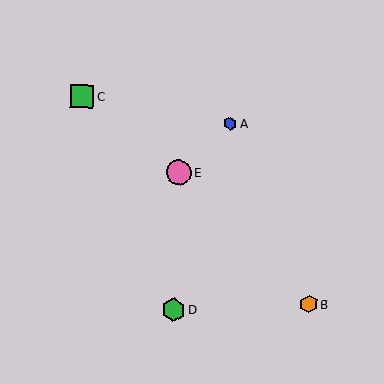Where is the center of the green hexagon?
The center of the green hexagon is at (174, 310).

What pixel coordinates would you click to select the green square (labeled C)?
Click at (82, 96) to select the green square C.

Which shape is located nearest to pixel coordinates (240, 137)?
The blue hexagon (labeled A) at (230, 124) is nearest to that location.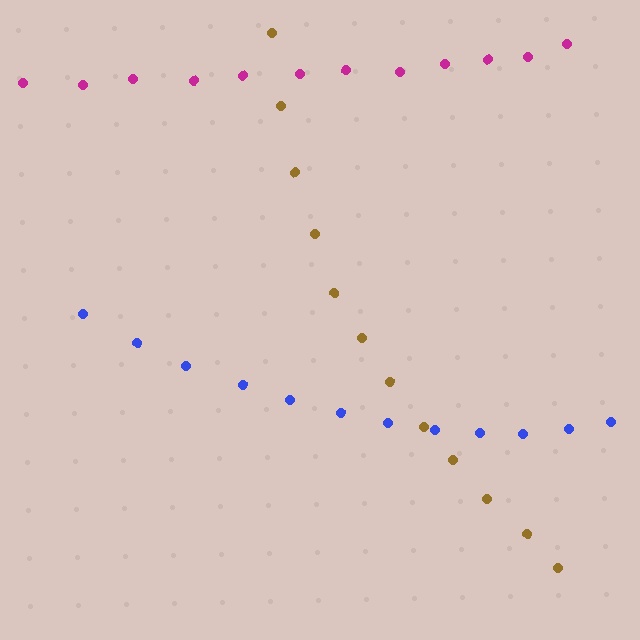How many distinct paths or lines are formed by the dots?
There are 3 distinct paths.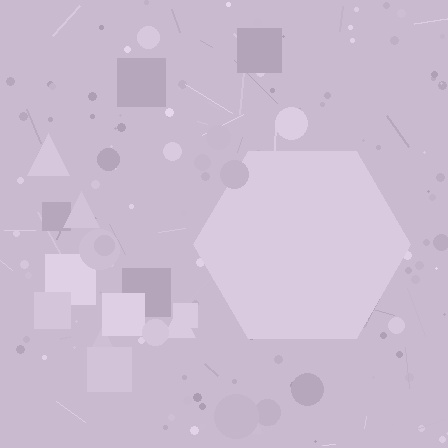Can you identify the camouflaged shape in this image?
The camouflaged shape is a hexagon.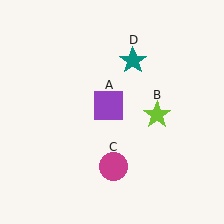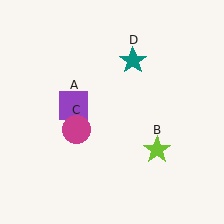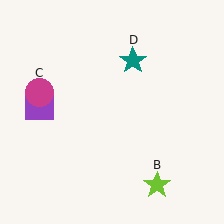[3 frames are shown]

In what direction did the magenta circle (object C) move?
The magenta circle (object C) moved up and to the left.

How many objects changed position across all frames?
3 objects changed position: purple square (object A), lime star (object B), magenta circle (object C).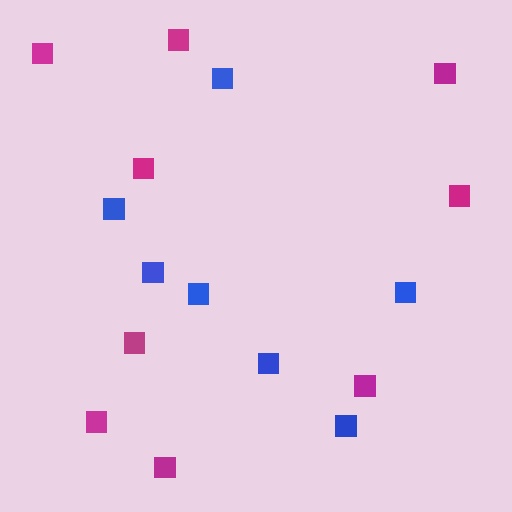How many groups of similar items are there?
There are 2 groups: one group of blue squares (7) and one group of magenta squares (9).